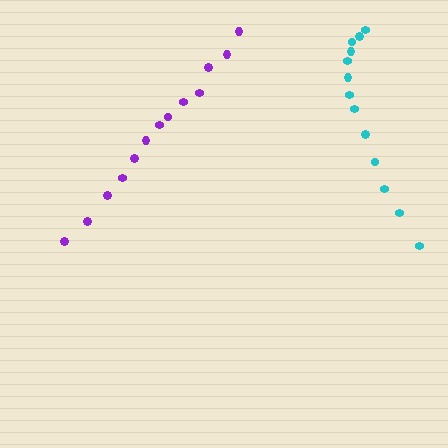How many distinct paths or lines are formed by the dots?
There are 2 distinct paths.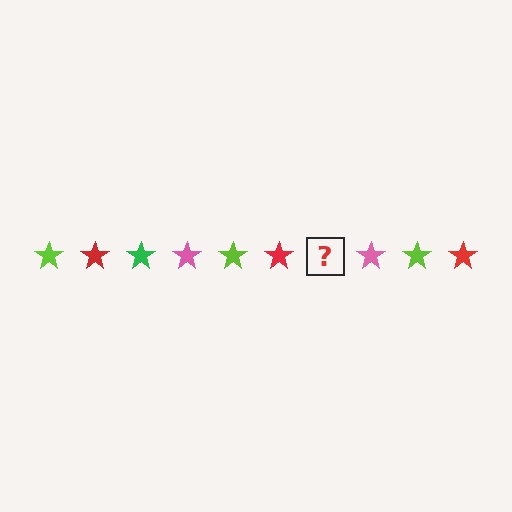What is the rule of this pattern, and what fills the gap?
The rule is that the pattern cycles through lime, red, green, pink stars. The gap should be filled with a green star.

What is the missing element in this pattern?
The missing element is a green star.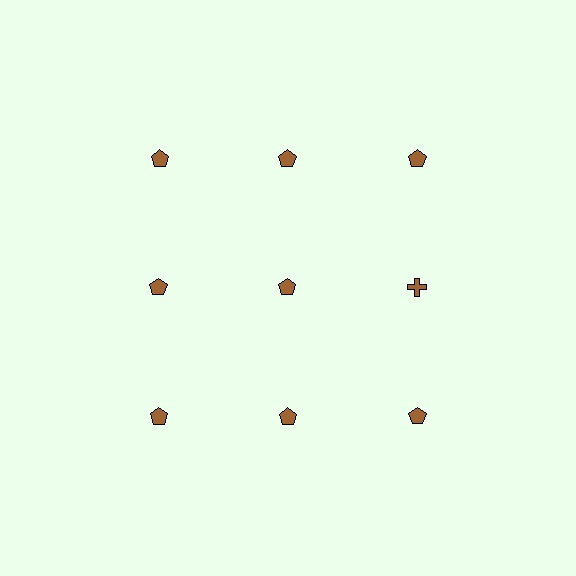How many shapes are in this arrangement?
There are 9 shapes arranged in a grid pattern.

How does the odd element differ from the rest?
It has a different shape: cross instead of pentagon.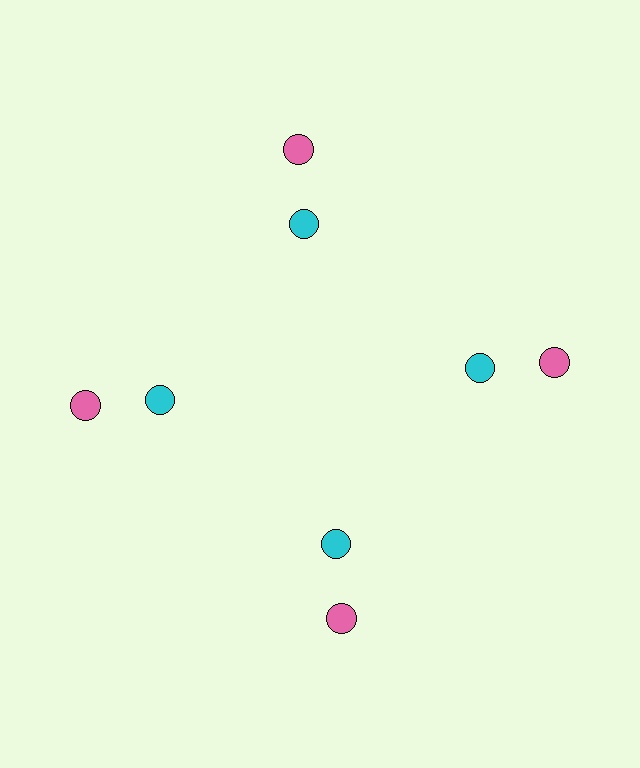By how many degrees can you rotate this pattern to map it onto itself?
The pattern maps onto itself every 90 degrees of rotation.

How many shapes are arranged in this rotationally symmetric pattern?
There are 8 shapes, arranged in 4 groups of 2.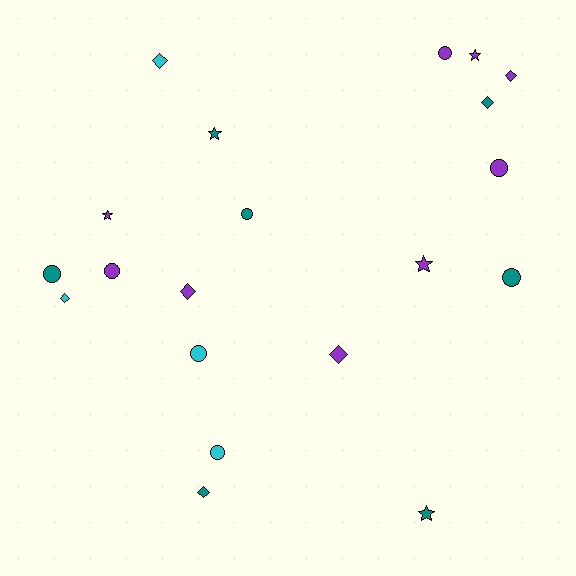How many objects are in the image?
There are 20 objects.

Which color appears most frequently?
Purple, with 9 objects.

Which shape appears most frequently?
Circle, with 8 objects.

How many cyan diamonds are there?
There are 2 cyan diamonds.